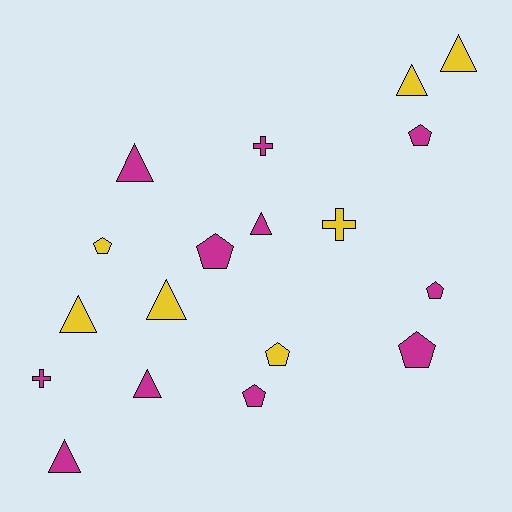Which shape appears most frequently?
Triangle, with 8 objects.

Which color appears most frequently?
Magenta, with 11 objects.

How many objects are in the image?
There are 18 objects.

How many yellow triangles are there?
There are 4 yellow triangles.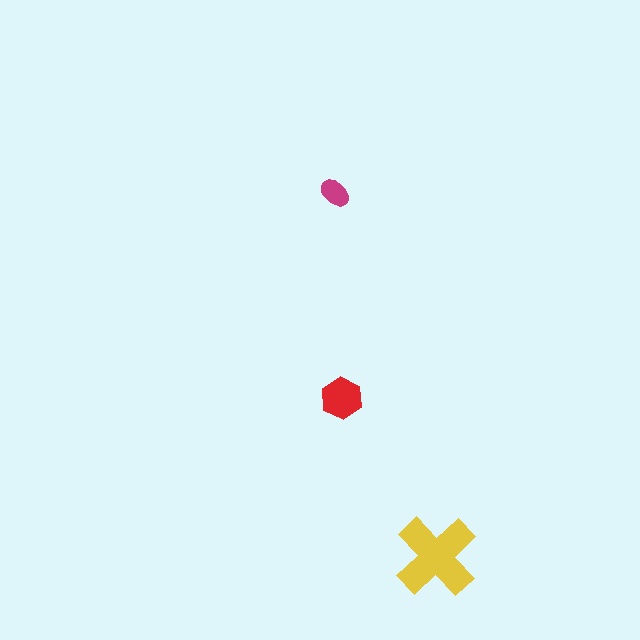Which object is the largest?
The yellow cross.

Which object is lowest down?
The yellow cross is bottommost.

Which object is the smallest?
The magenta ellipse.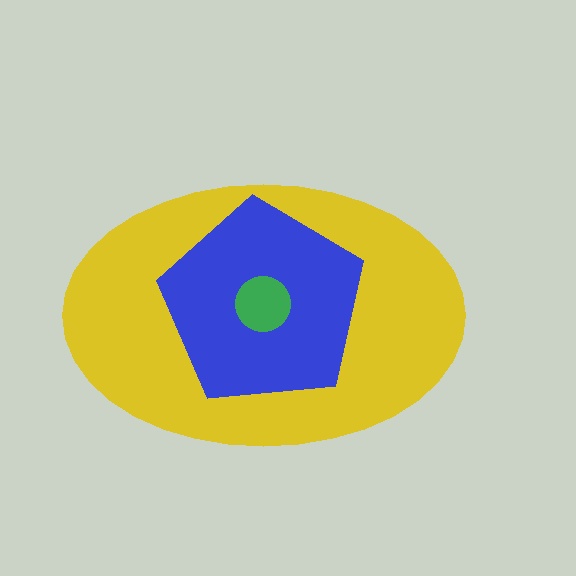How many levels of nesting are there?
3.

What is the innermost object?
The green circle.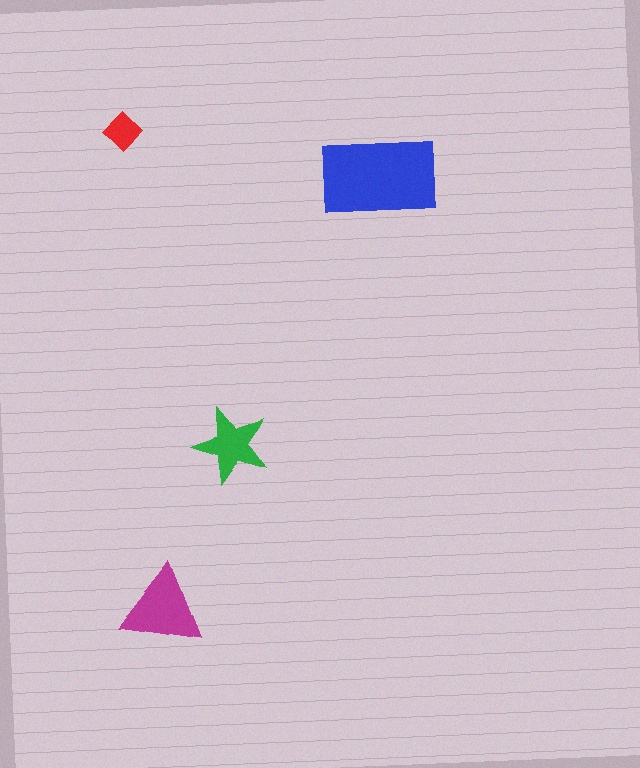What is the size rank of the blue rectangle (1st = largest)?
1st.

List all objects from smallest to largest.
The red diamond, the green star, the magenta triangle, the blue rectangle.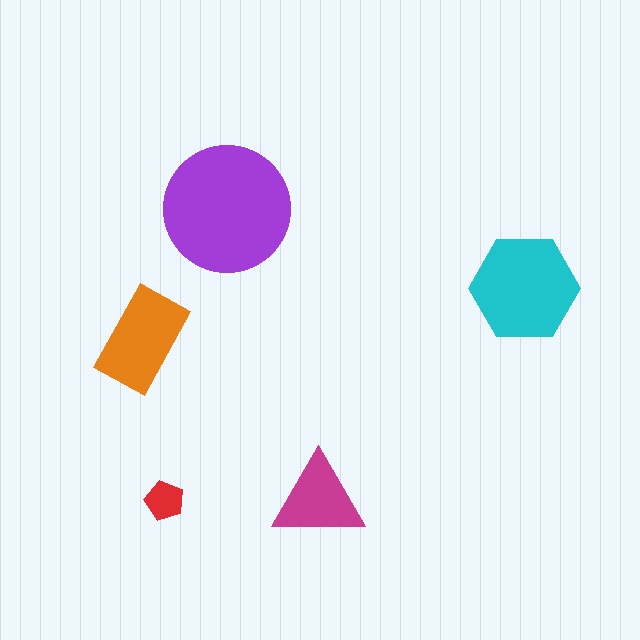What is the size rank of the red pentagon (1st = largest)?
5th.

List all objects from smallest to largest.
The red pentagon, the magenta triangle, the orange rectangle, the cyan hexagon, the purple circle.